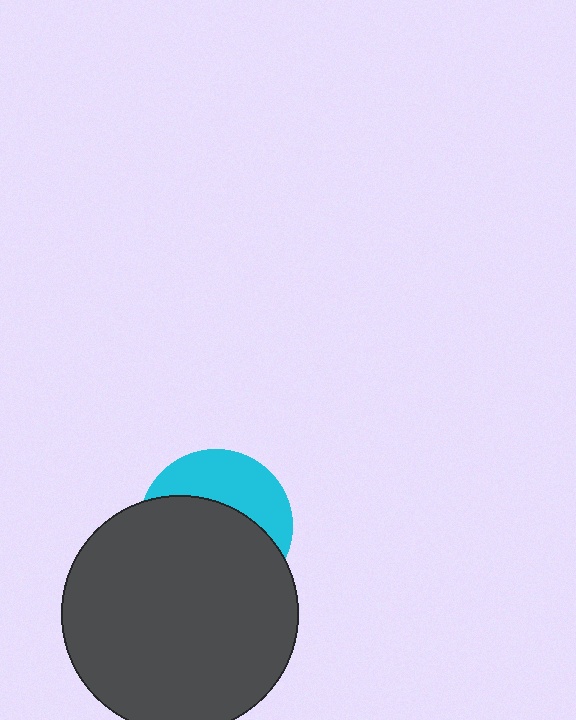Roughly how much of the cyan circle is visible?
A small part of it is visible (roughly 38%).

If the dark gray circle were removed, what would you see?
You would see the complete cyan circle.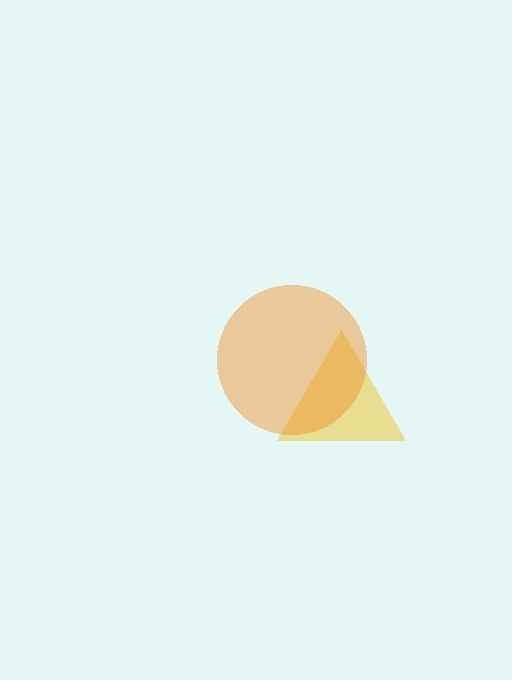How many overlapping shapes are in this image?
There are 2 overlapping shapes in the image.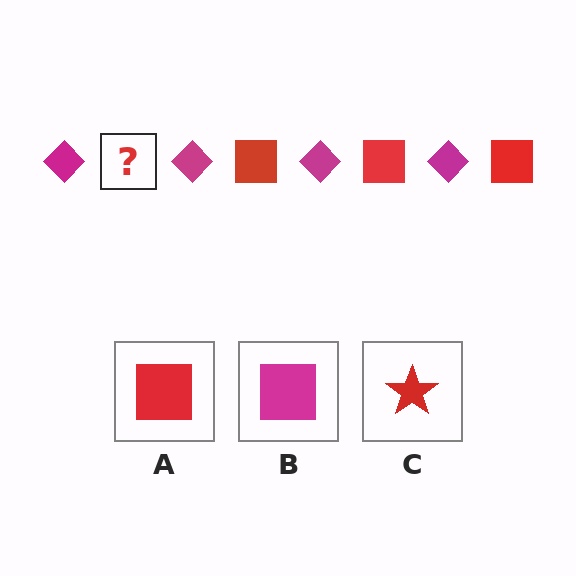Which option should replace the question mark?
Option A.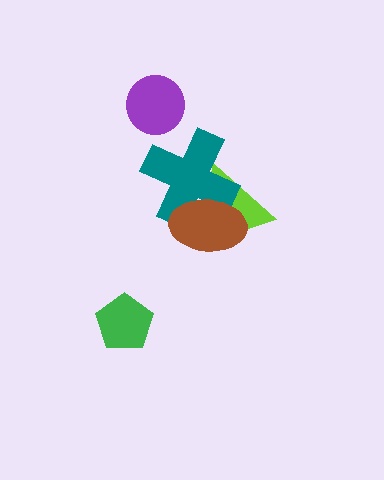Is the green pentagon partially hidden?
No, no other shape covers it.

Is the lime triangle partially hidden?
Yes, it is partially covered by another shape.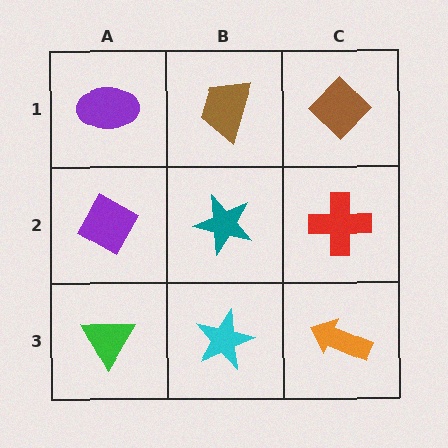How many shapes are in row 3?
3 shapes.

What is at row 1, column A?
A purple ellipse.